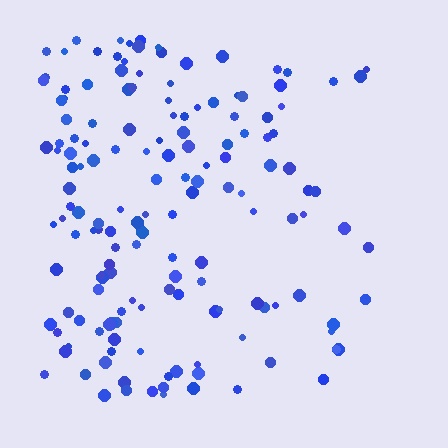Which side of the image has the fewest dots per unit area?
The right.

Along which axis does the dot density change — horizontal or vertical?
Horizontal.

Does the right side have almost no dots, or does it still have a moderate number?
Still a moderate number, just noticeably fewer than the left.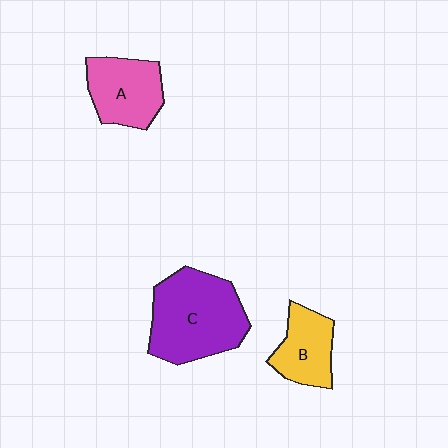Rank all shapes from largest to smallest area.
From largest to smallest: C (purple), A (pink), B (yellow).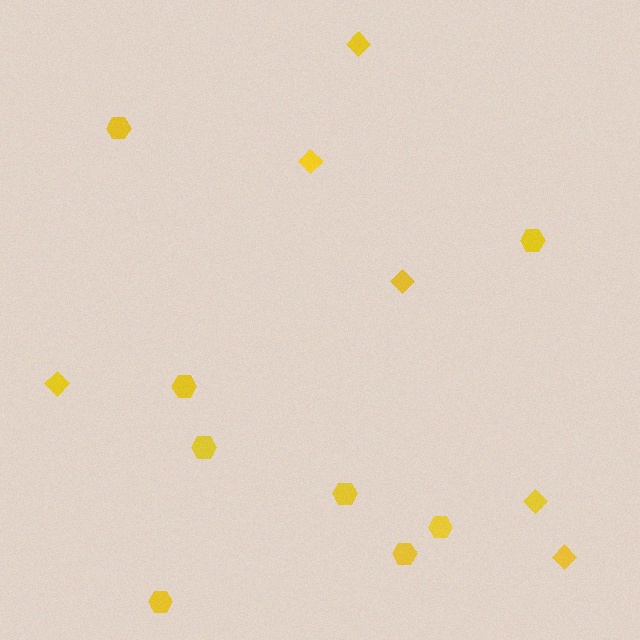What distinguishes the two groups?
There are 2 groups: one group of hexagons (8) and one group of diamonds (6).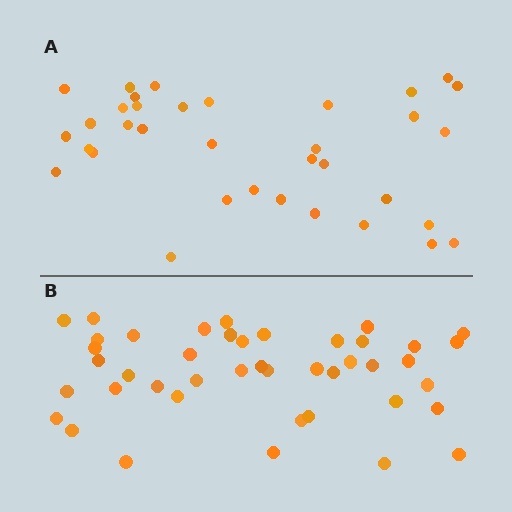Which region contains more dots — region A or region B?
Region B (the bottom region) has more dots.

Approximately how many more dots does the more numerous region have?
Region B has roughly 8 or so more dots than region A.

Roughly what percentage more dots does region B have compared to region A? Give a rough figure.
About 25% more.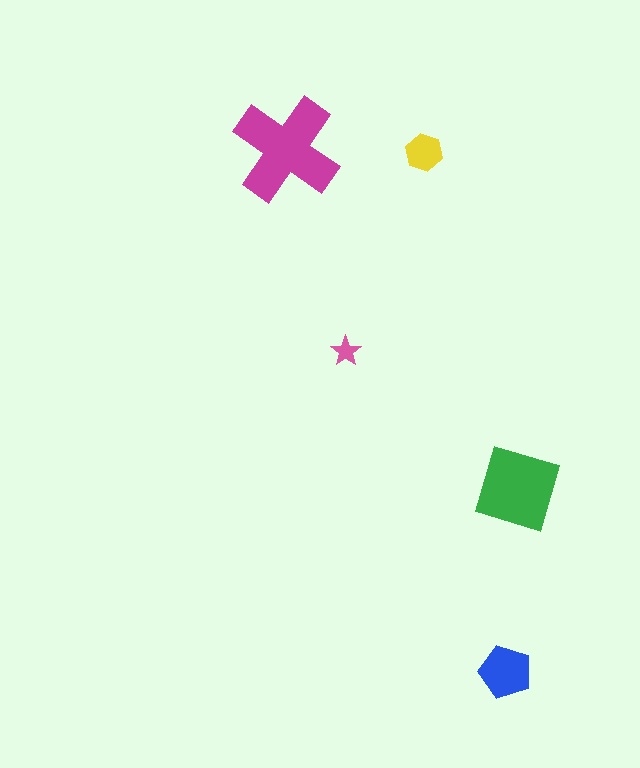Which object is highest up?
The magenta cross is topmost.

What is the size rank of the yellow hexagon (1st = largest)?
4th.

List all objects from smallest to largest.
The pink star, the yellow hexagon, the blue pentagon, the green square, the magenta cross.